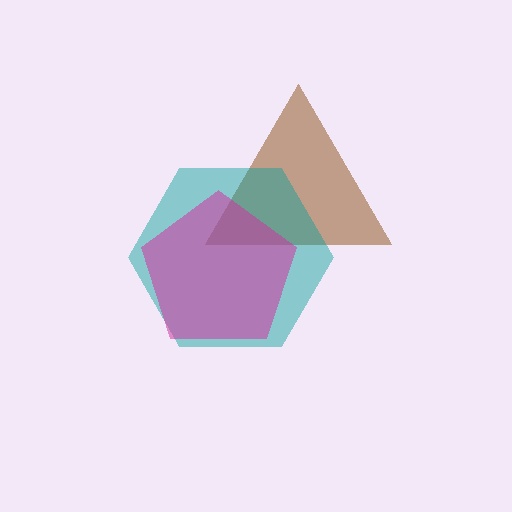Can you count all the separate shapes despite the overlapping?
Yes, there are 3 separate shapes.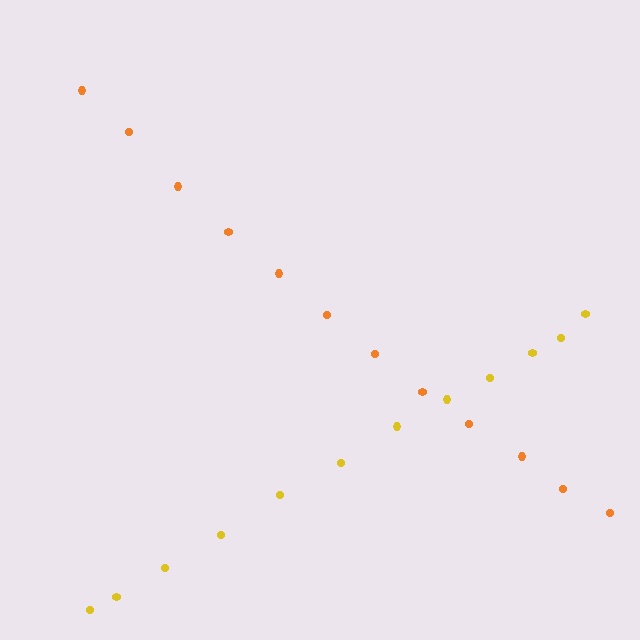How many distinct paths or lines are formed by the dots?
There are 2 distinct paths.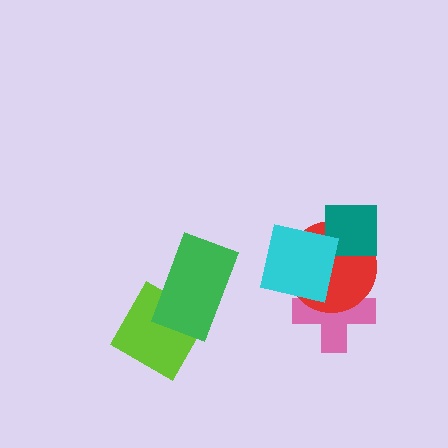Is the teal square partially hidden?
Yes, it is partially covered by another shape.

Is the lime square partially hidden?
Yes, it is partially covered by another shape.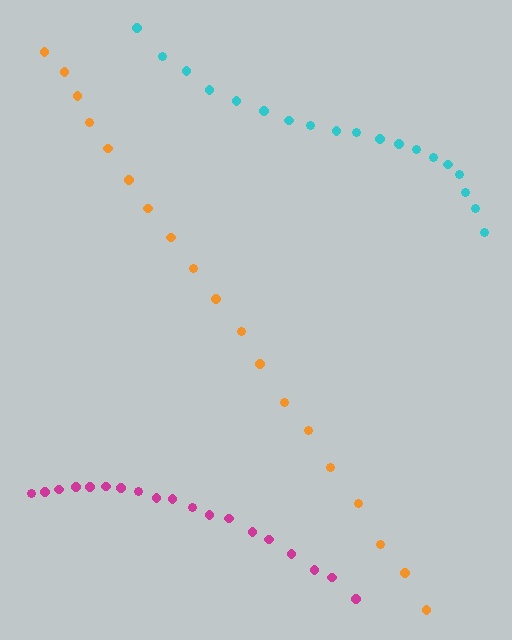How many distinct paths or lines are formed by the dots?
There are 3 distinct paths.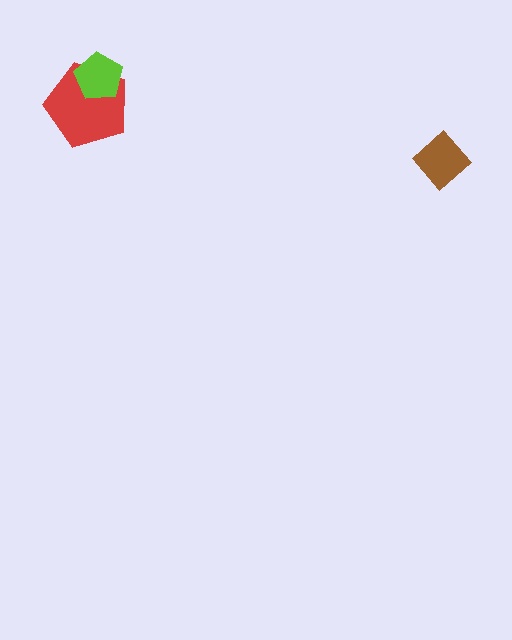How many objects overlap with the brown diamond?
0 objects overlap with the brown diamond.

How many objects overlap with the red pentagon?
1 object overlaps with the red pentagon.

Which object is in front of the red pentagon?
The lime pentagon is in front of the red pentagon.